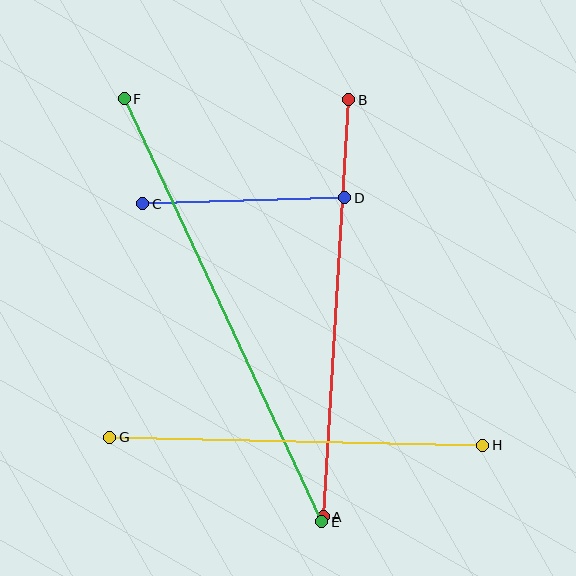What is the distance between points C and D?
The distance is approximately 202 pixels.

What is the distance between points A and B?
The distance is approximately 418 pixels.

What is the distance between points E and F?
The distance is approximately 467 pixels.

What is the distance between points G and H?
The distance is approximately 373 pixels.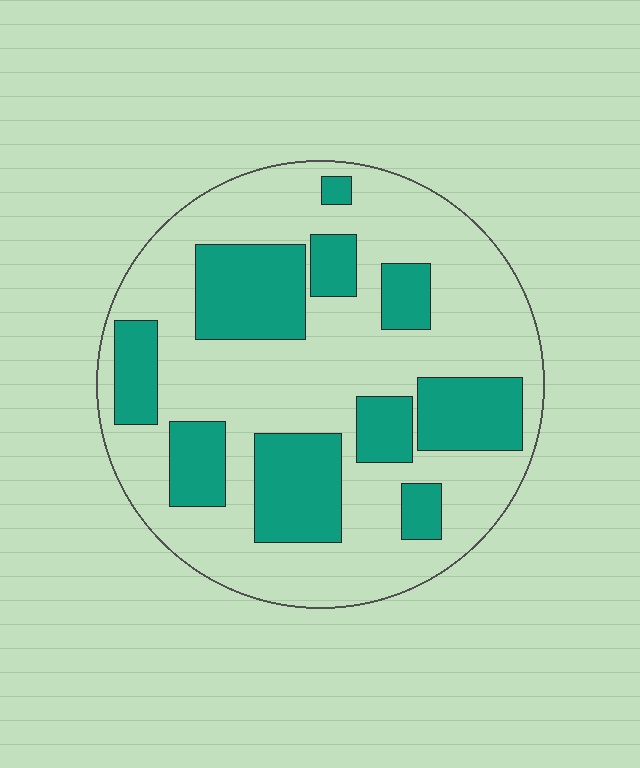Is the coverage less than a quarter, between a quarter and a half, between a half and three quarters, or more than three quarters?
Between a quarter and a half.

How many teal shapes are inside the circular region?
10.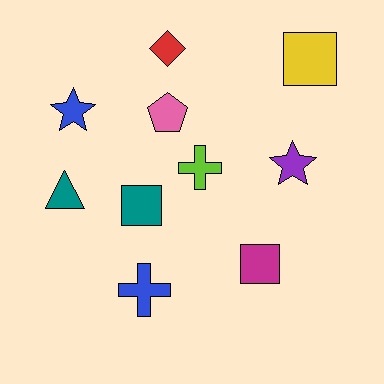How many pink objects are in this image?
There is 1 pink object.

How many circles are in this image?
There are no circles.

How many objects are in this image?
There are 10 objects.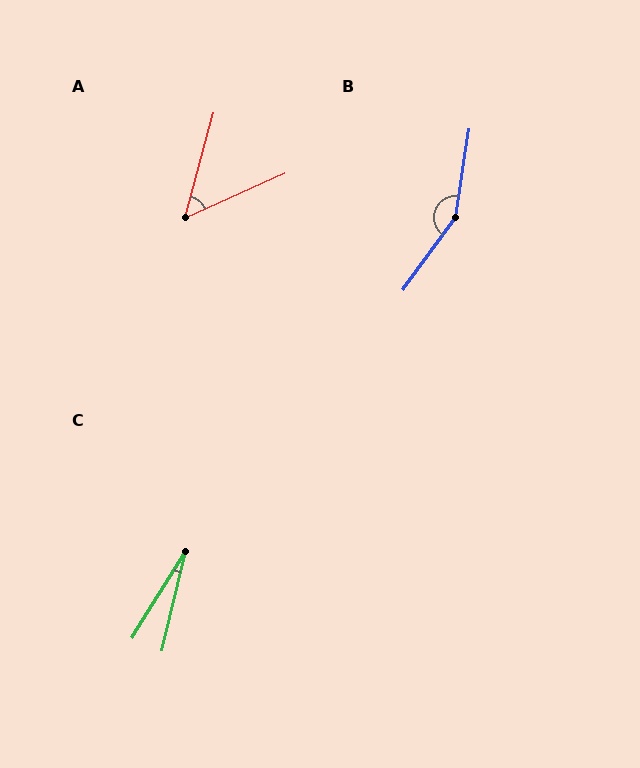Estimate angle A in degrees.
Approximately 50 degrees.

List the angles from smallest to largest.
C (18°), A (50°), B (152°).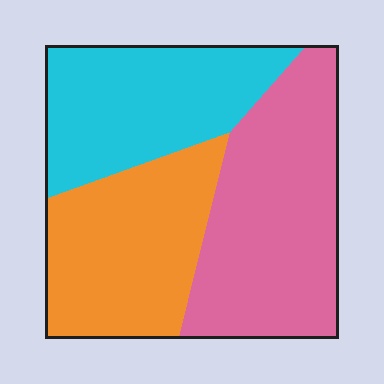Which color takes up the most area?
Pink, at roughly 40%.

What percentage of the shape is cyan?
Cyan takes up about one third (1/3) of the shape.